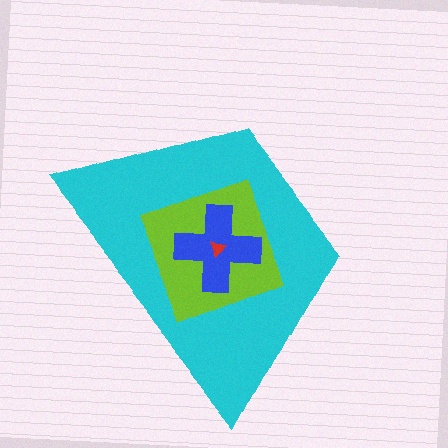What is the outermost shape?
The cyan trapezoid.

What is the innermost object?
The red triangle.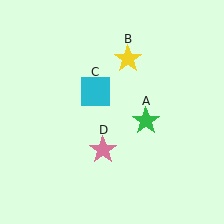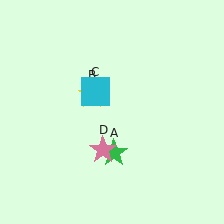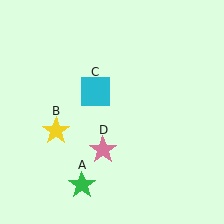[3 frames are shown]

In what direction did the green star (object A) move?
The green star (object A) moved down and to the left.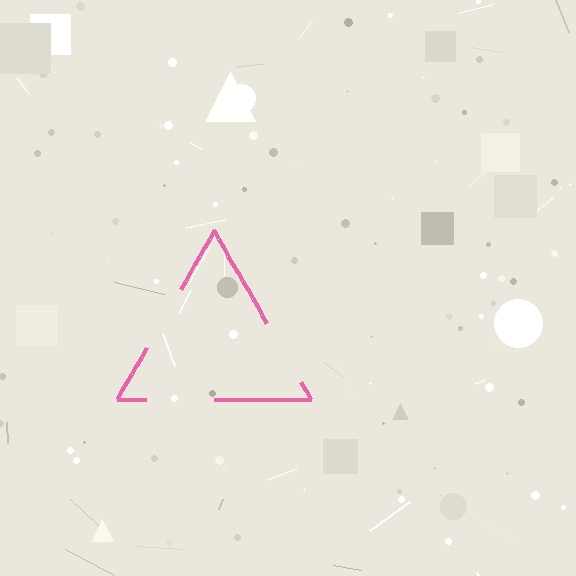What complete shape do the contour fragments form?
The contour fragments form a triangle.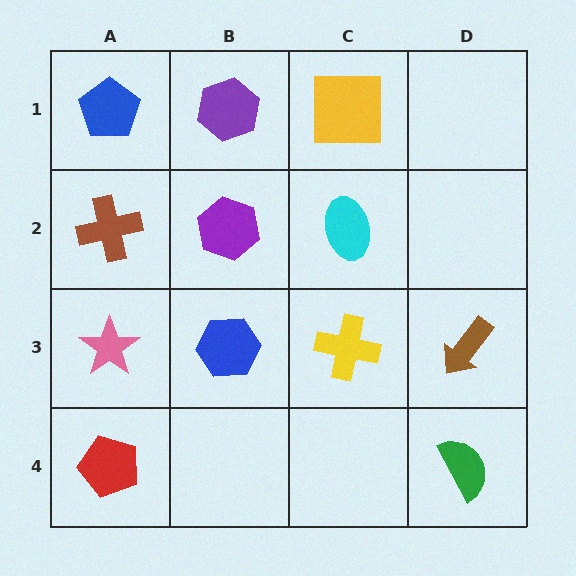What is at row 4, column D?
A green semicircle.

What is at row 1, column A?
A blue pentagon.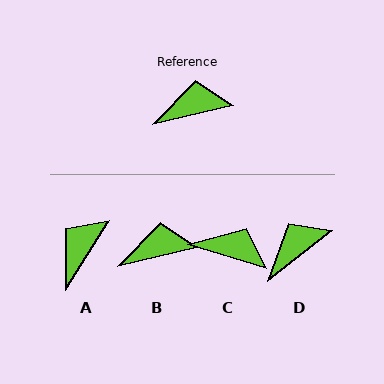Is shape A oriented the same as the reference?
No, it is off by about 44 degrees.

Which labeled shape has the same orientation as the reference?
B.